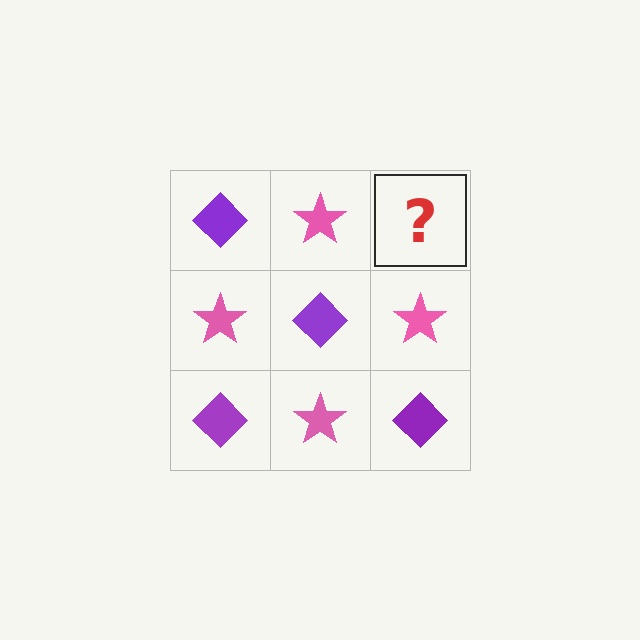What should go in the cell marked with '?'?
The missing cell should contain a purple diamond.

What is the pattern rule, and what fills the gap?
The rule is that it alternates purple diamond and pink star in a checkerboard pattern. The gap should be filled with a purple diamond.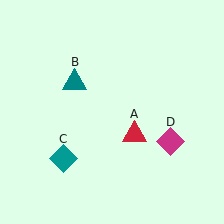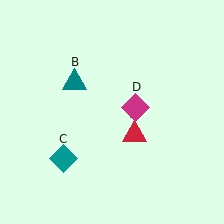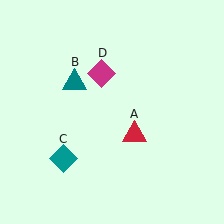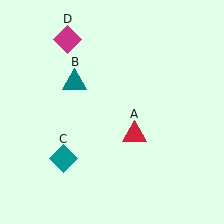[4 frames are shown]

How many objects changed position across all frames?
1 object changed position: magenta diamond (object D).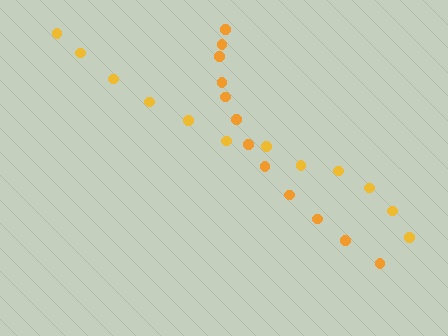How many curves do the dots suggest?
There are 2 distinct paths.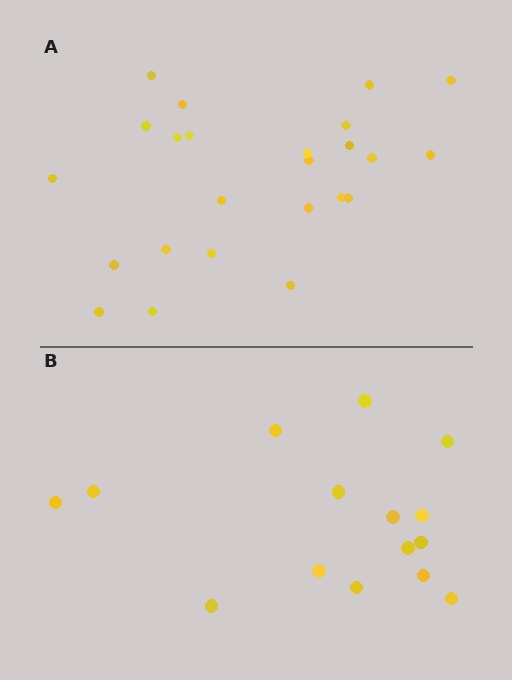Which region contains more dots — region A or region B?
Region A (the top region) has more dots.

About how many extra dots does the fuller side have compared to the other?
Region A has roughly 8 or so more dots than region B.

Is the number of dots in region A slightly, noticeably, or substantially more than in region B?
Region A has substantially more. The ratio is roughly 1.6 to 1.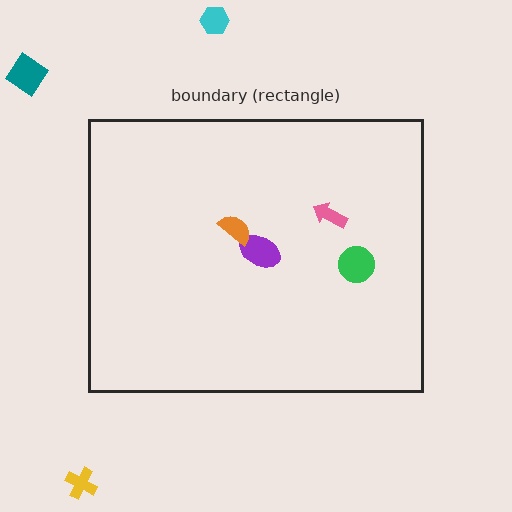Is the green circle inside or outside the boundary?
Inside.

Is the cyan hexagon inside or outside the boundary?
Outside.